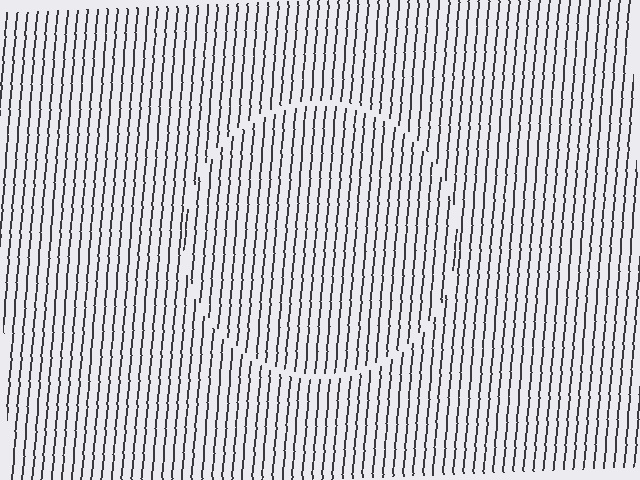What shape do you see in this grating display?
An illusory circle. The interior of the shape contains the same grating, shifted by half a period — the contour is defined by the phase discontinuity where line-ends from the inner and outer gratings abut.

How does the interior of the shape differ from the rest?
The interior of the shape contains the same grating, shifted by half a period — the contour is defined by the phase discontinuity where line-ends from the inner and outer gratings abut.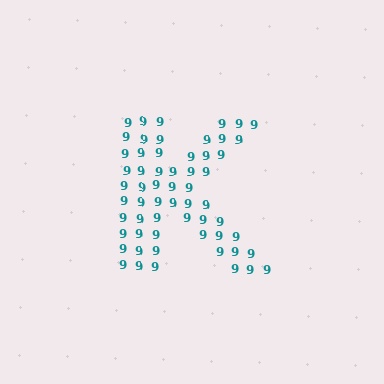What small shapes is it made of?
It is made of small digit 9's.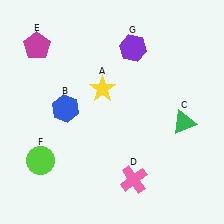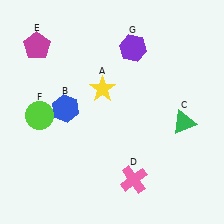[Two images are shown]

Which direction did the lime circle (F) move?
The lime circle (F) moved up.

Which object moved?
The lime circle (F) moved up.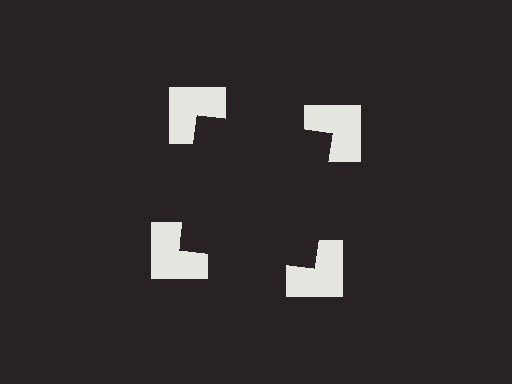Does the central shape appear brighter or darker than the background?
It typically appears slightly darker than the background, even though no actual brightness change is drawn.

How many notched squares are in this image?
There are 4 — one at each vertex of the illusory square.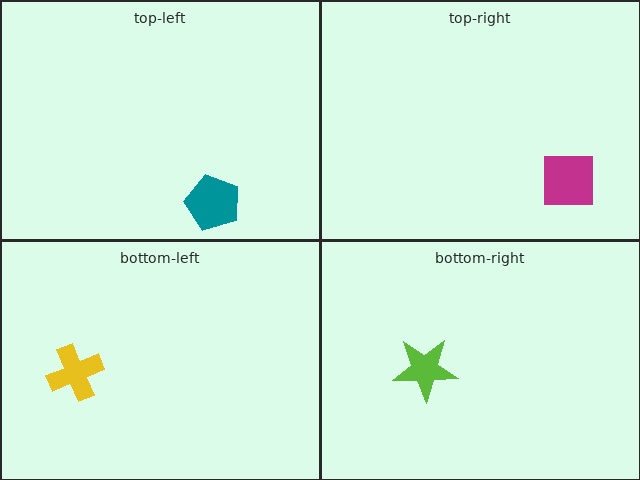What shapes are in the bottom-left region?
The yellow cross.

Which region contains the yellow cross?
The bottom-left region.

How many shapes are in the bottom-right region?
1.